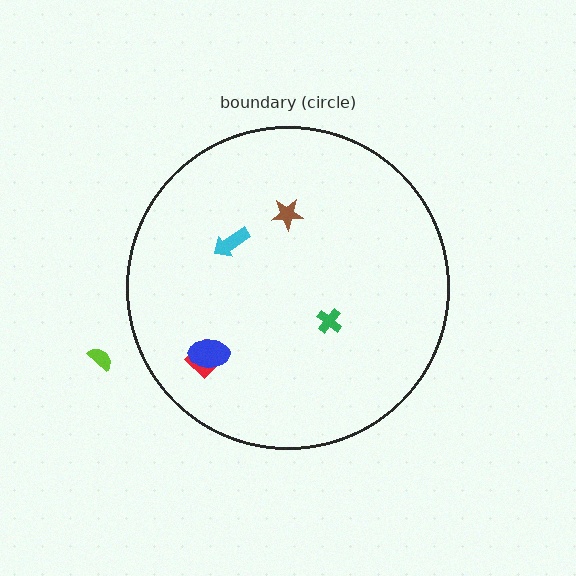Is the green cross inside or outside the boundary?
Inside.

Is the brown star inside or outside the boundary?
Inside.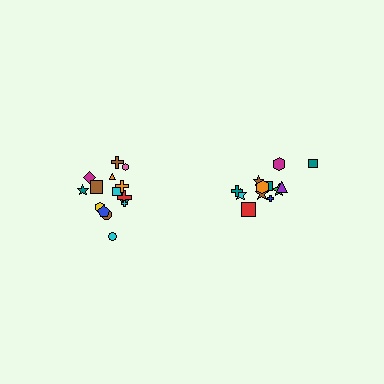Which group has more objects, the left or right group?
The left group.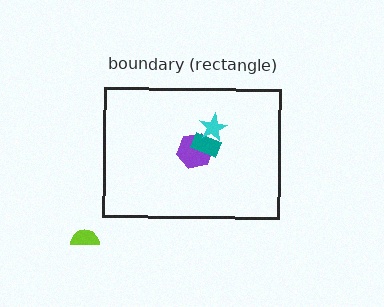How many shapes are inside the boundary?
3 inside, 1 outside.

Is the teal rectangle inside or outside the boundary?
Inside.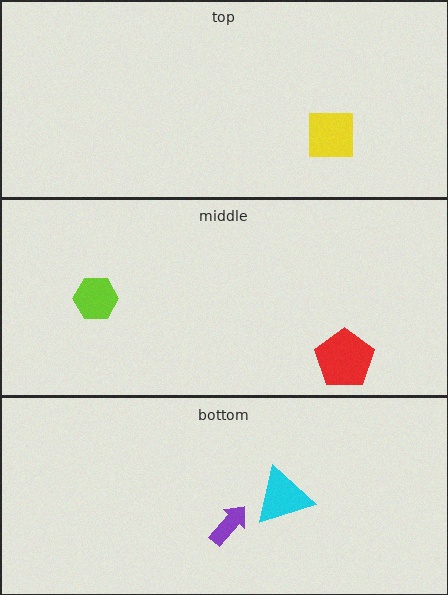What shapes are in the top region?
The yellow square.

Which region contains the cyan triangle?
The bottom region.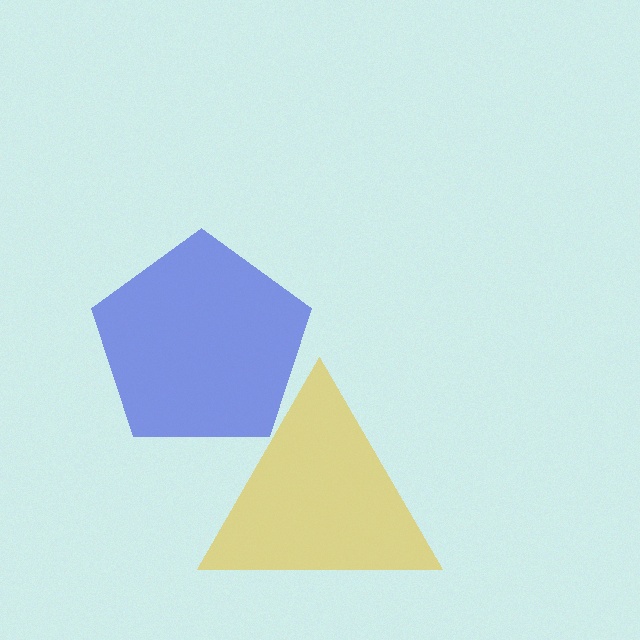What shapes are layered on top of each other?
The layered shapes are: a yellow triangle, a blue pentagon.